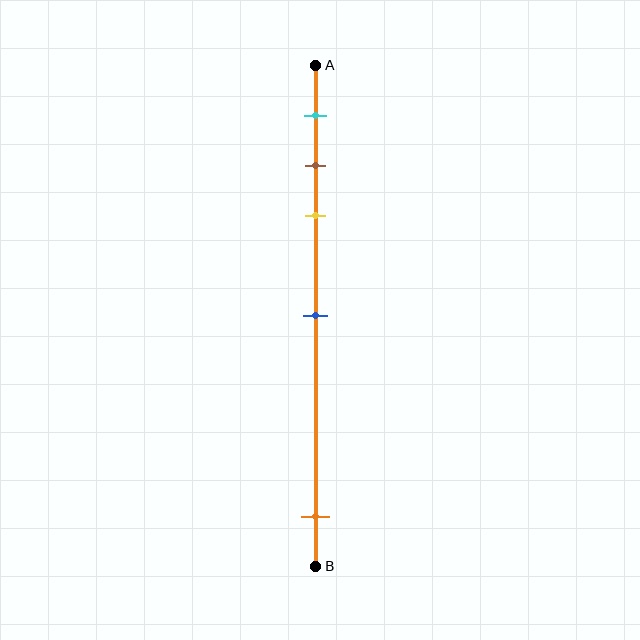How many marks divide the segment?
There are 5 marks dividing the segment.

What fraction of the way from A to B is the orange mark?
The orange mark is approximately 90% (0.9) of the way from A to B.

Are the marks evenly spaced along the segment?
No, the marks are not evenly spaced.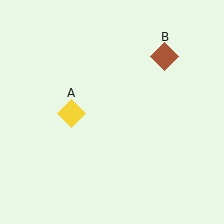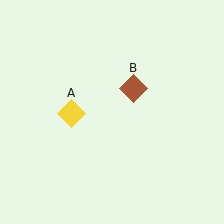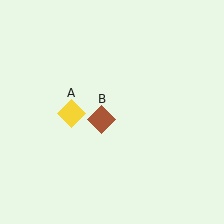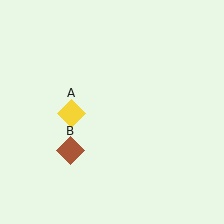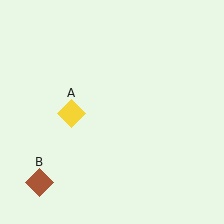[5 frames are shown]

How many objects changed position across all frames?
1 object changed position: brown diamond (object B).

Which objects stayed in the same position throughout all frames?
Yellow diamond (object A) remained stationary.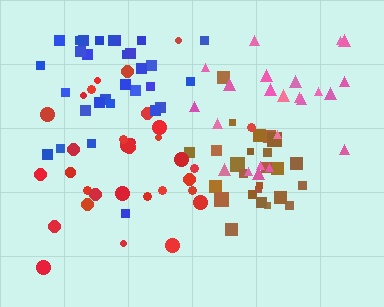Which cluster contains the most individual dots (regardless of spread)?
Red (32).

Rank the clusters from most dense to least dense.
brown, blue, red, pink.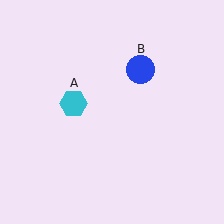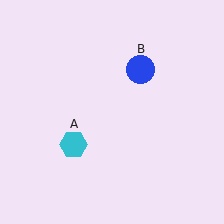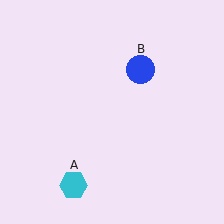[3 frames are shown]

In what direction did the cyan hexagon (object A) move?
The cyan hexagon (object A) moved down.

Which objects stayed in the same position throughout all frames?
Blue circle (object B) remained stationary.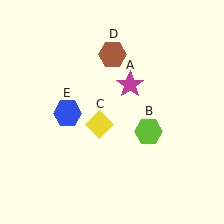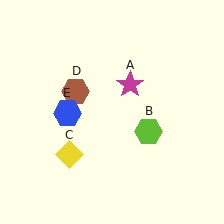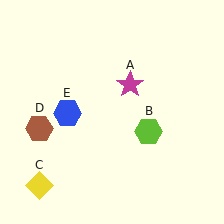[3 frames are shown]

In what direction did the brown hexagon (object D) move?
The brown hexagon (object D) moved down and to the left.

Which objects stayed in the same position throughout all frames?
Magenta star (object A) and lime hexagon (object B) and blue hexagon (object E) remained stationary.